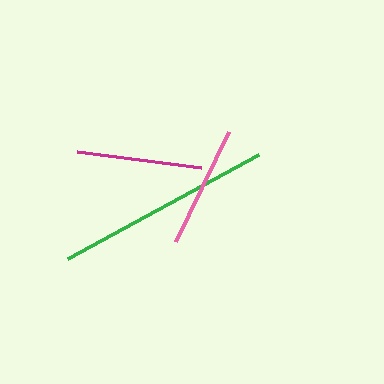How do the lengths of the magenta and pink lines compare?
The magenta and pink lines are approximately the same length.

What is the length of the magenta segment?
The magenta segment is approximately 126 pixels long.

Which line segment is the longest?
The green line is the longest at approximately 217 pixels.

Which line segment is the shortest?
The pink line is the shortest at approximately 123 pixels.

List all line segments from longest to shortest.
From longest to shortest: green, magenta, pink.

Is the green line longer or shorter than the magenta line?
The green line is longer than the magenta line.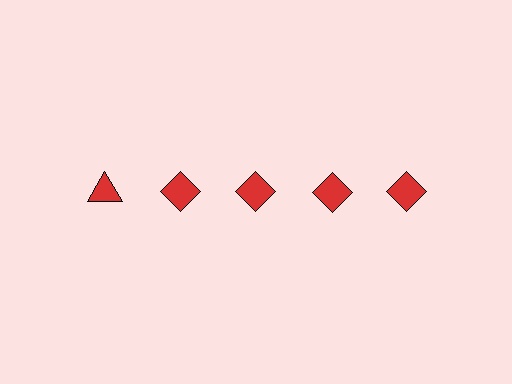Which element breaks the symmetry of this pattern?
The red triangle in the top row, leftmost column breaks the symmetry. All other shapes are red diamonds.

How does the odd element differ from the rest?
It has a different shape: triangle instead of diamond.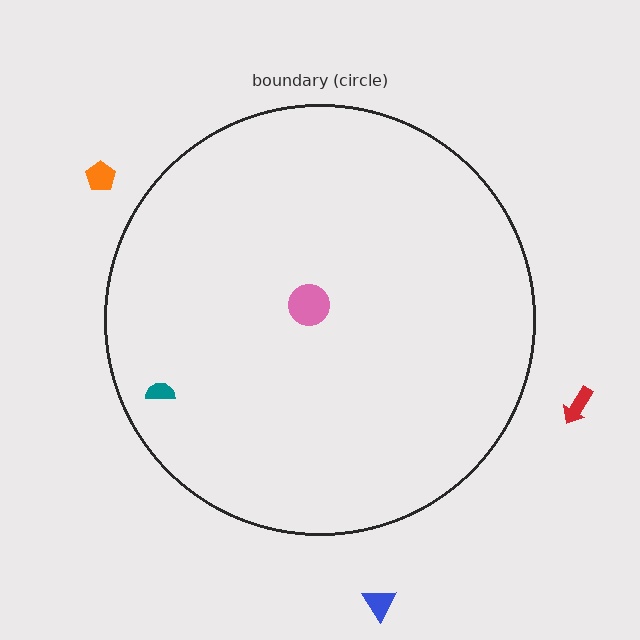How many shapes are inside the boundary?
2 inside, 3 outside.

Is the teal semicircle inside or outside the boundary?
Inside.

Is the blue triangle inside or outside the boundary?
Outside.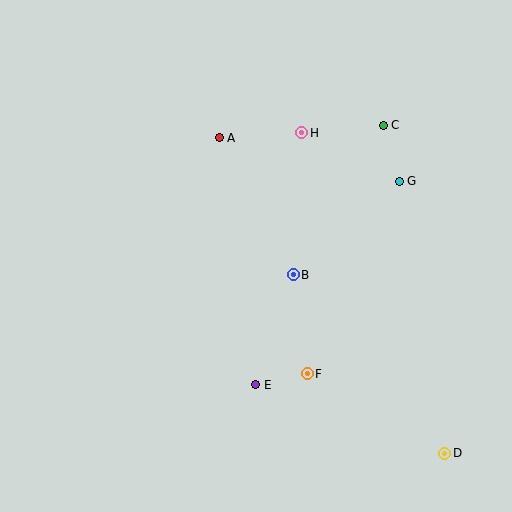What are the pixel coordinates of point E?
Point E is at (256, 385).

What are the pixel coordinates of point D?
Point D is at (445, 453).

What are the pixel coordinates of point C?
Point C is at (383, 125).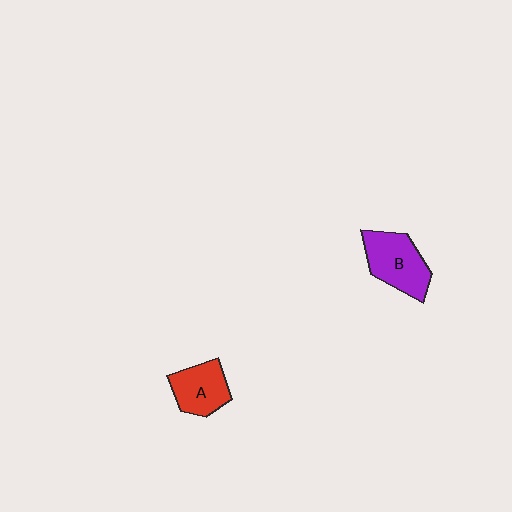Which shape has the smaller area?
Shape A (red).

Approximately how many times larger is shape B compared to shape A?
Approximately 1.2 times.